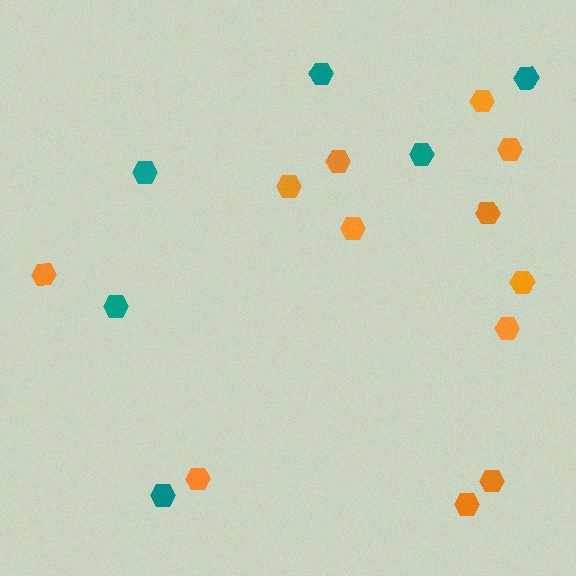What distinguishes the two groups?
There are 2 groups: one group of orange hexagons (12) and one group of teal hexagons (6).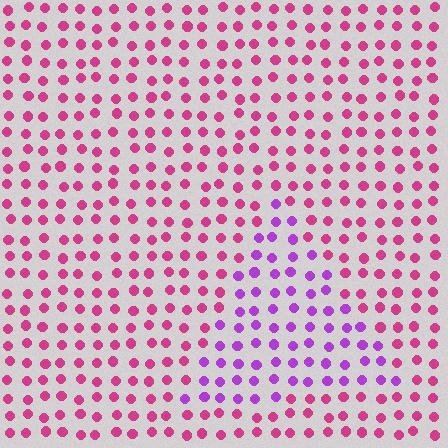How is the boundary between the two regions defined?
The boundary is defined purely by a slight shift in hue (about 42 degrees). Spacing, size, and orientation are identical on both sides.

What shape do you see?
I see a triangle.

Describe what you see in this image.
The image is filled with small magenta elements in a uniform arrangement. A triangle-shaped region is visible where the elements are tinted to a slightly different hue, forming a subtle color boundary.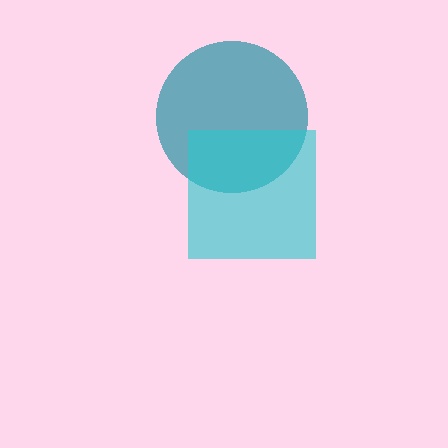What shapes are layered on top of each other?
The layered shapes are: a teal circle, a cyan square.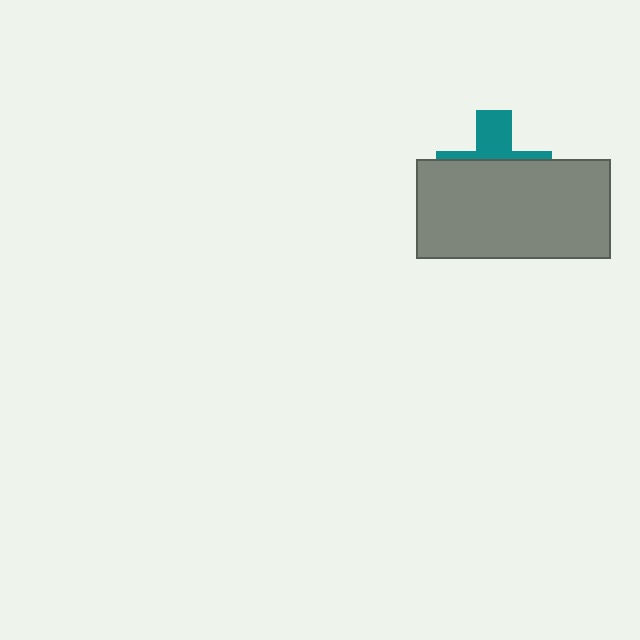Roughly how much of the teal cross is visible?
A small part of it is visible (roughly 35%).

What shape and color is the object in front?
The object in front is a gray rectangle.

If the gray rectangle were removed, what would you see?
You would see the complete teal cross.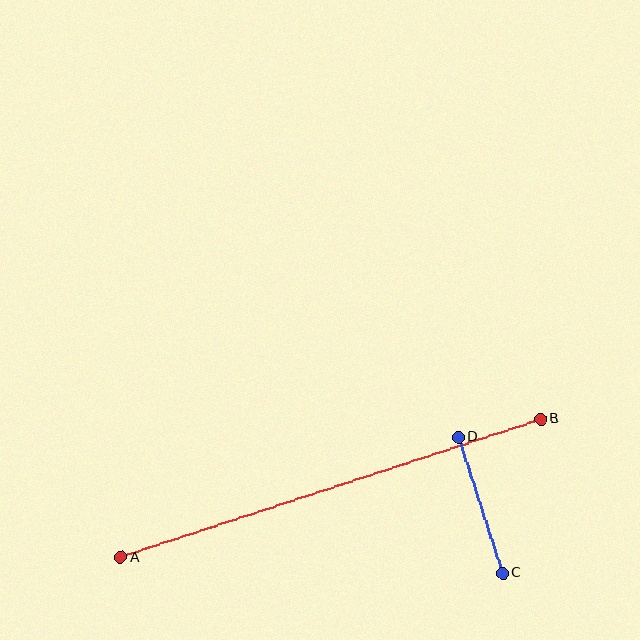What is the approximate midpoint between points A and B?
The midpoint is at approximately (331, 488) pixels.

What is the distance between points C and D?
The distance is approximately 143 pixels.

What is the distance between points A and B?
The distance is approximately 442 pixels.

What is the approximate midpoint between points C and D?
The midpoint is at approximately (481, 505) pixels.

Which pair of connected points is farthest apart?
Points A and B are farthest apart.